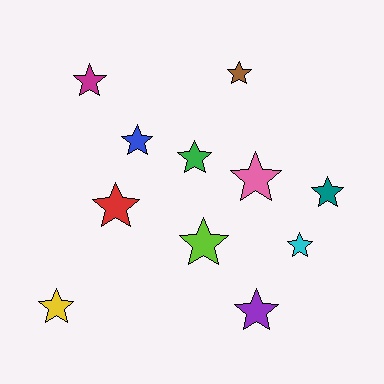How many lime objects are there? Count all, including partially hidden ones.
There is 1 lime object.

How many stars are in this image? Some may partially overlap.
There are 11 stars.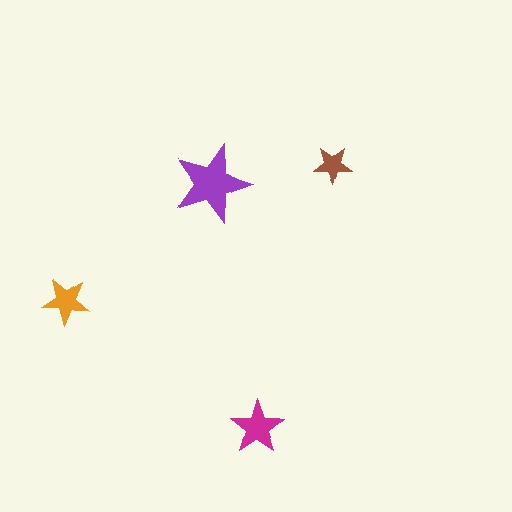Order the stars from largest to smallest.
the purple one, the magenta one, the orange one, the brown one.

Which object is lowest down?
The magenta star is bottommost.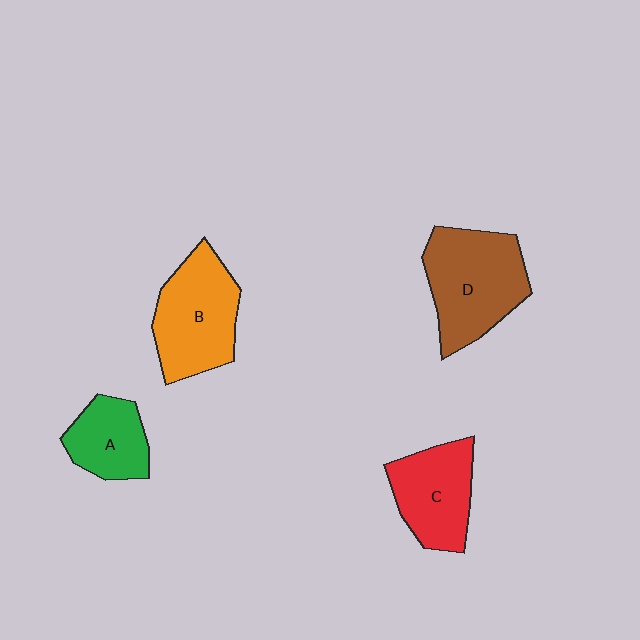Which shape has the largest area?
Shape D (brown).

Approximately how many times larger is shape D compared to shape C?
Approximately 1.3 times.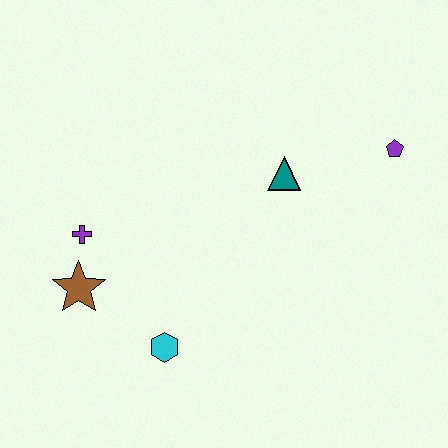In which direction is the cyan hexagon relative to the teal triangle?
The cyan hexagon is below the teal triangle.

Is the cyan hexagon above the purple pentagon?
No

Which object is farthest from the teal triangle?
The brown star is farthest from the teal triangle.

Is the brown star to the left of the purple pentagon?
Yes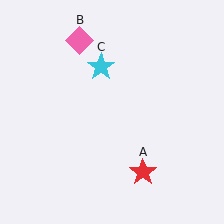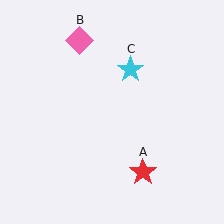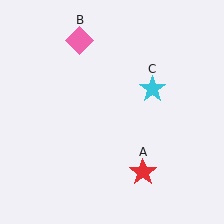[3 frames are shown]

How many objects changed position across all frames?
1 object changed position: cyan star (object C).